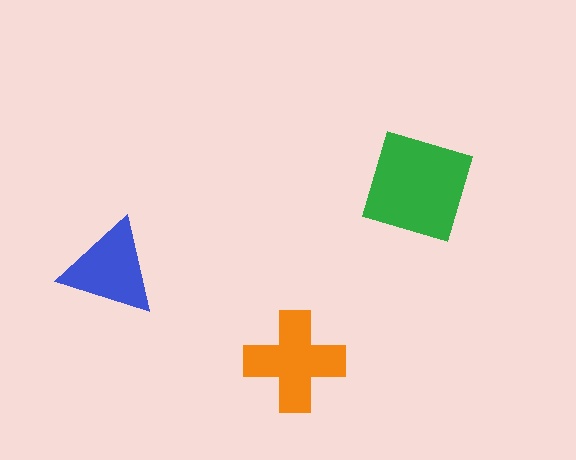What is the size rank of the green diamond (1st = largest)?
1st.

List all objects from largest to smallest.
The green diamond, the orange cross, the blue triangle.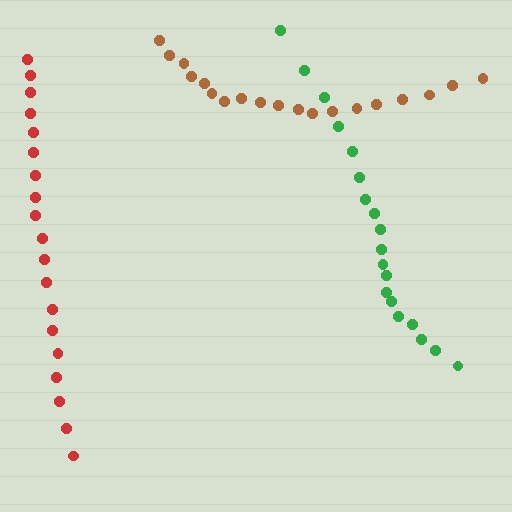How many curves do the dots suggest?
There are 3 distinct paths.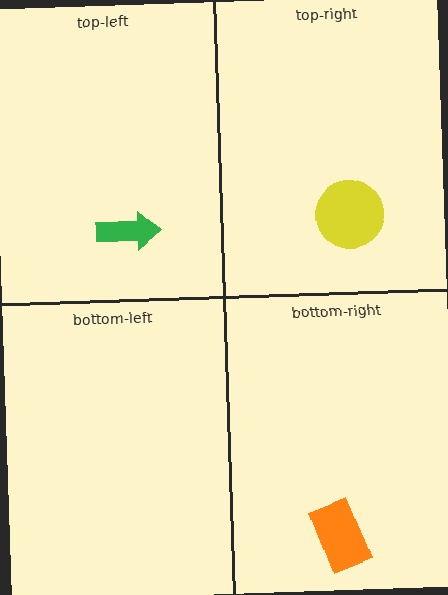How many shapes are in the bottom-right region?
1.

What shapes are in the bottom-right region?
The orange rectangle.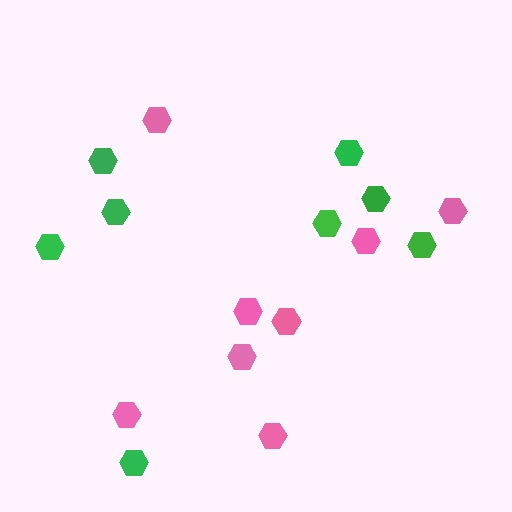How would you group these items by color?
There are 2 groups: one group of green hexagons (8) and one group of pink hexagons (8).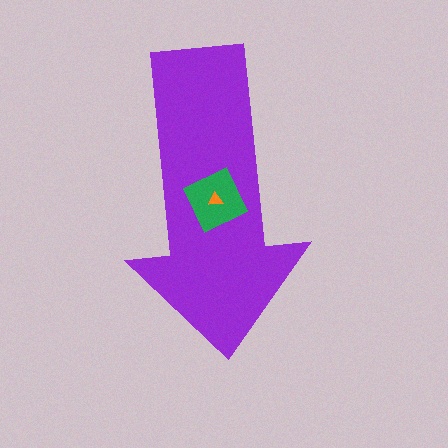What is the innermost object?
The orange triangle.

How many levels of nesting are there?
3.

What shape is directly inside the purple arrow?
The green diamond.